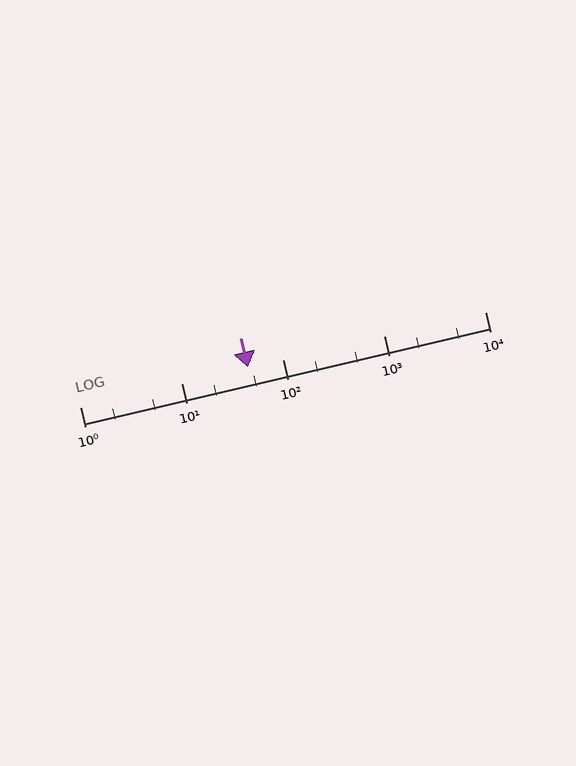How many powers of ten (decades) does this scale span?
The scale spans 4 decades, from 1 to 10000.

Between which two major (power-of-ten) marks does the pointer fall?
The pointer is between 10 and 100.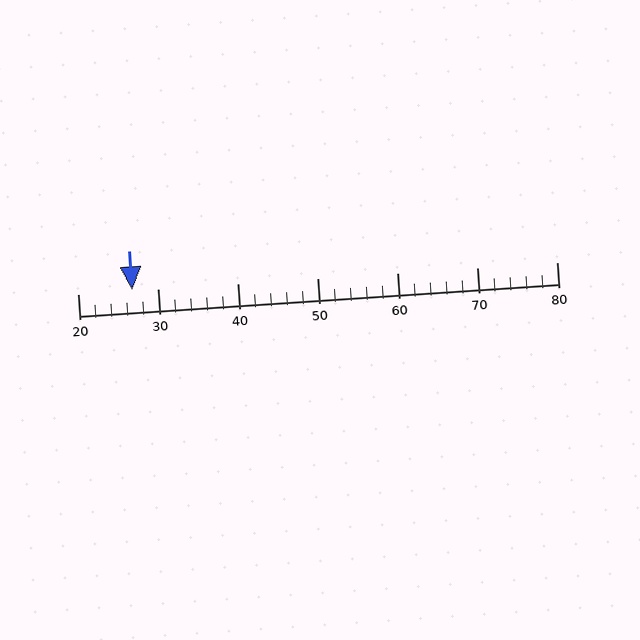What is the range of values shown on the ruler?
The ruler shows values from 20 to 80.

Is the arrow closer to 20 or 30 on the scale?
The arrow is closer to 30.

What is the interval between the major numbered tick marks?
The major tick marks are spaced 10 units apart.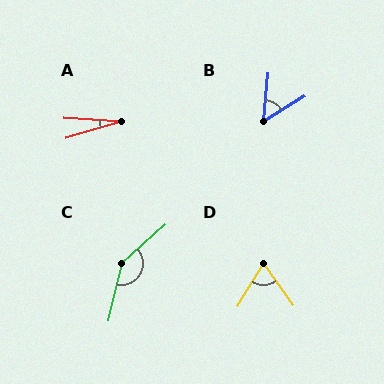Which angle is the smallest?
A, at approximately 20 degrees.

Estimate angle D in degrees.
Approximately 66 degrees.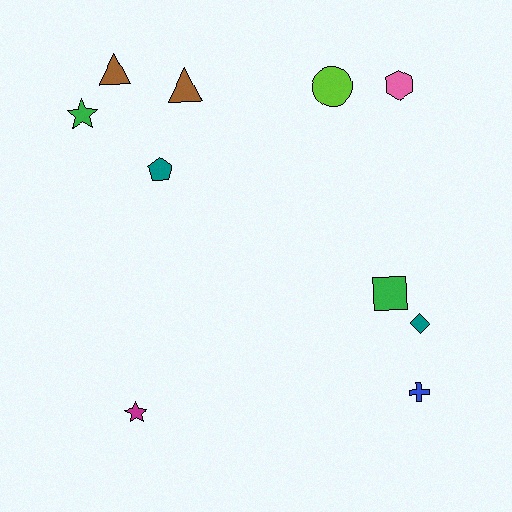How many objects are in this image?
There are 10 objects.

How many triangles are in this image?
There are 2 triangles.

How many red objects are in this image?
There are no red objects.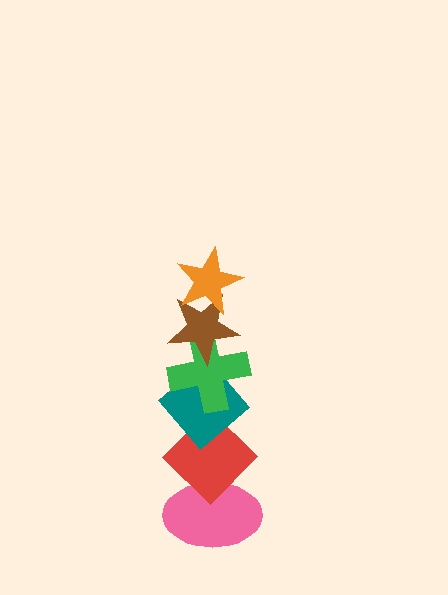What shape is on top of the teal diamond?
The green cross is on top of the teal diamond.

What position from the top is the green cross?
The green cross is 3rd from the top.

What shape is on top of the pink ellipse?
The red diamond is on top of the pink ellipse.